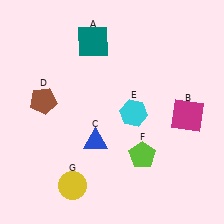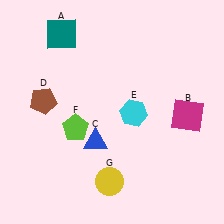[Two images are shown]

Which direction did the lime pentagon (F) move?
The lime pentagon (F) moved left.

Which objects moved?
The objects that moved are: the teal square (A), the lime pentagon (F), the yellow circle (G).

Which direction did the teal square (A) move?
The teal square (A) moved left.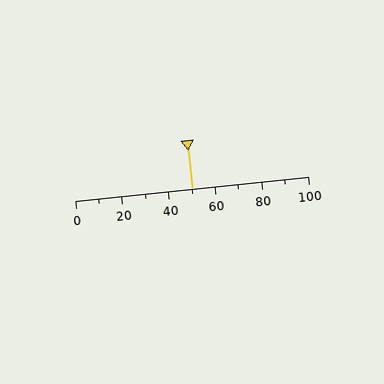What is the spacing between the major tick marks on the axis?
The major ticks are spaced 20 apart.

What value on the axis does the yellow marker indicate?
The marker indicates approximately 50.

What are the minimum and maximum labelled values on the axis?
The axis runs from 0 to 100.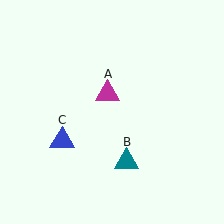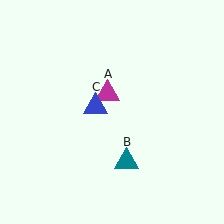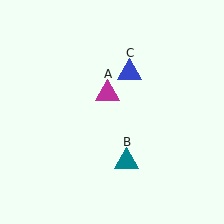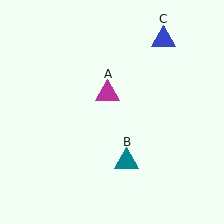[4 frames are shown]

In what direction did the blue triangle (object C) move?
The blue triangle (object C) moved up and to the right.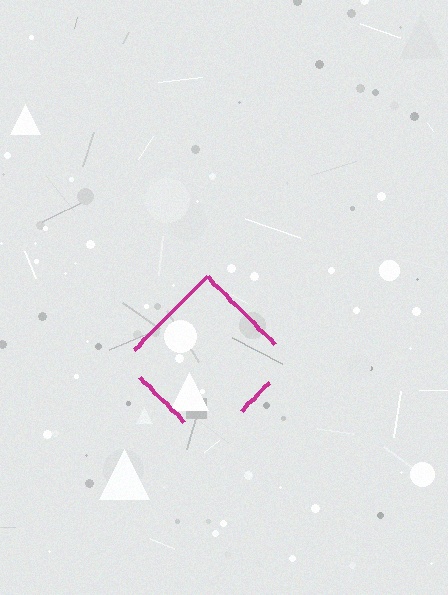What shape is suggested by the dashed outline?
The dashed outline suggests a diamond.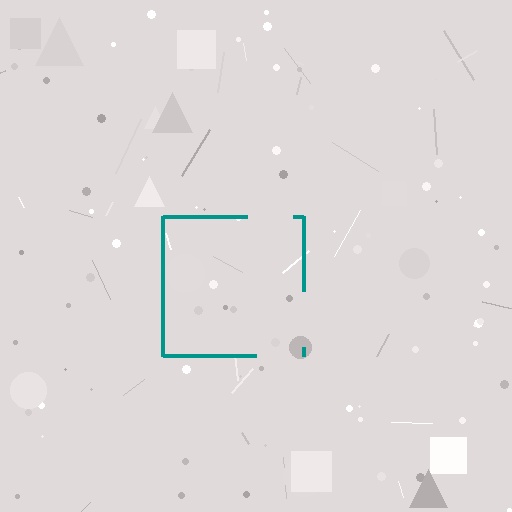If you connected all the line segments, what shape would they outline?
They would outline a square.